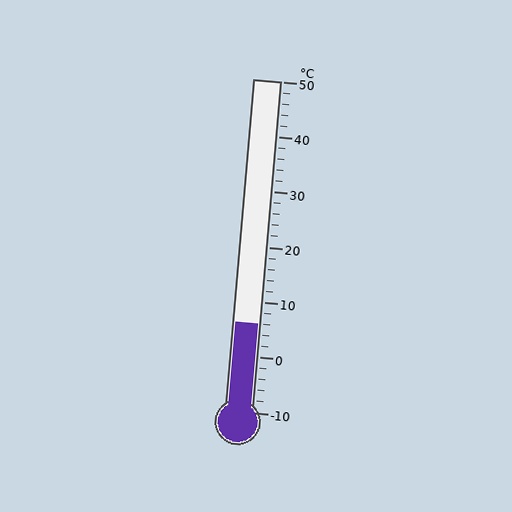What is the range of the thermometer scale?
The thermometer scale ranges from -10°C to 50°C.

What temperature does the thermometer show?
The thermometer shows approximately 6°C.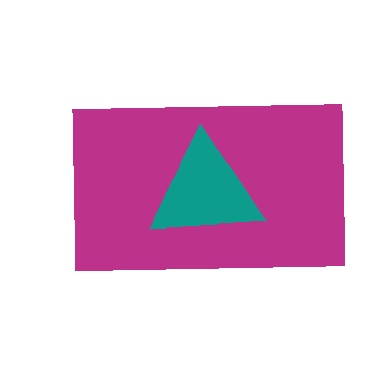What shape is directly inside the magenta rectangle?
The teal triangle.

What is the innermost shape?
The teal triangle.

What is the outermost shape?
The magenta rectangle.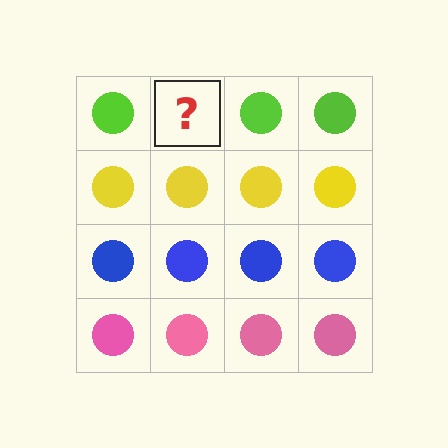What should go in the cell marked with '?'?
The missing cell should contain a lime circle.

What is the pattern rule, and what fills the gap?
The rule is that each row has a consistent color. The gap should be filled with a lime circle.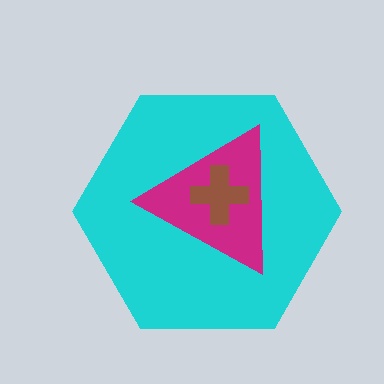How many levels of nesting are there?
3.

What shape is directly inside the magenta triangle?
The brown cross.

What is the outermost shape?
The cyan hexagon.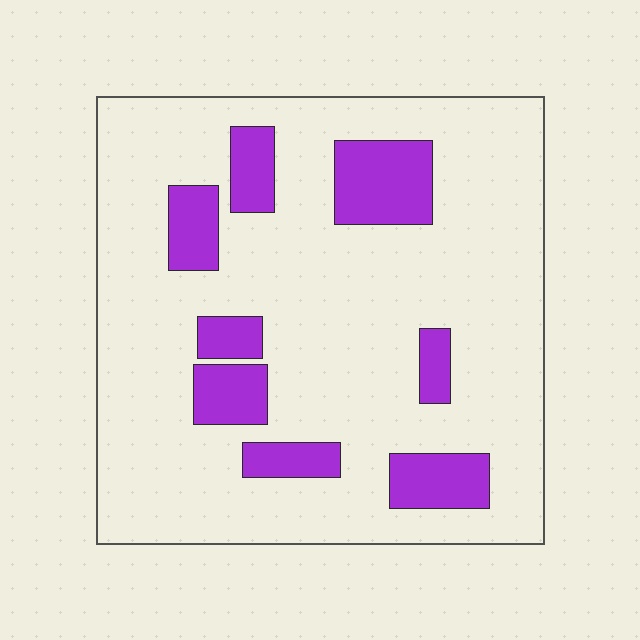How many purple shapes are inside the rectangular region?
8.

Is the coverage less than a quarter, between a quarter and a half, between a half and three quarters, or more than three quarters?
Less than a quarter.